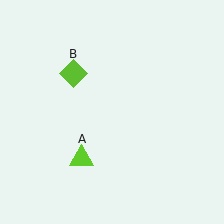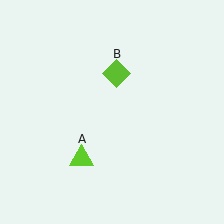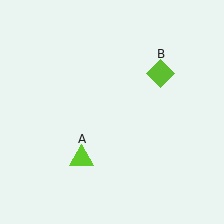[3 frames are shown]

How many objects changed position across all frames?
1 object changed position: lime diamond (object B).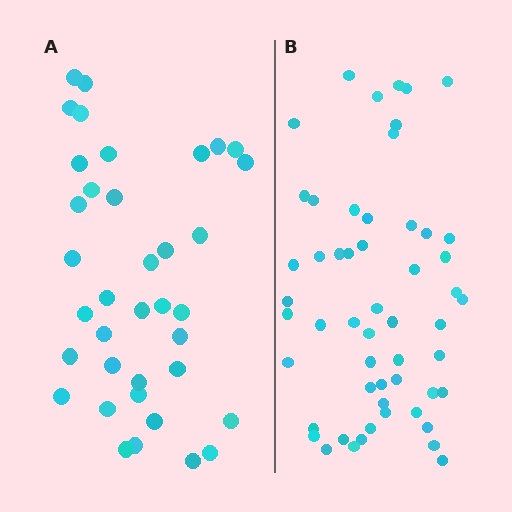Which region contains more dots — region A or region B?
Region B (the right region) has more dots.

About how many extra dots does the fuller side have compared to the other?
Region B has approximately 15 more dots than region A.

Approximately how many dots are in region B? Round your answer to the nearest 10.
About 50 dots. (The exact count is 54, which rounds to 50.)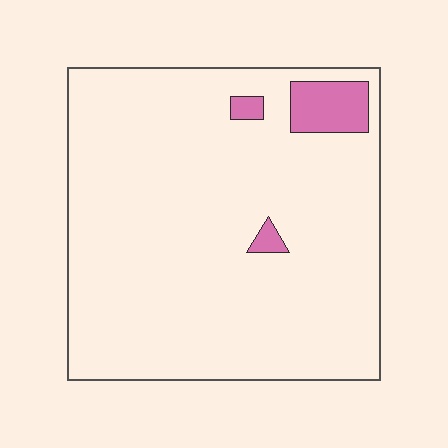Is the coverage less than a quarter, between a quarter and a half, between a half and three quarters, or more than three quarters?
Less than a quarter.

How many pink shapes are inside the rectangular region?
3.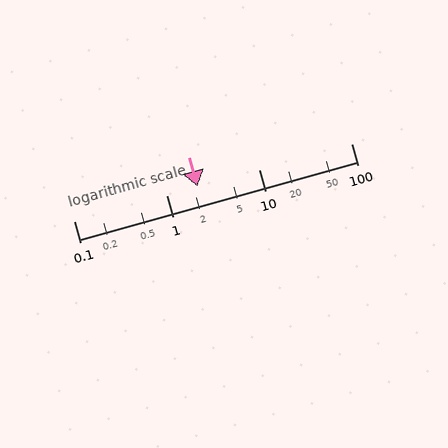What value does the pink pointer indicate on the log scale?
The pointer indicates approximately 2.2.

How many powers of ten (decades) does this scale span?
The scale spans 3 decades, from 0.1 to 100.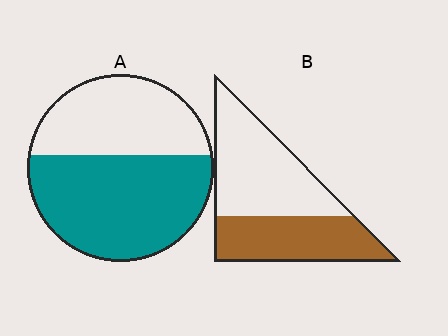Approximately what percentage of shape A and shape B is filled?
A is approximately 60% and B is approximately 45%.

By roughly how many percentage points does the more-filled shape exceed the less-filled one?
By roughly 15 percentage points (A over B).